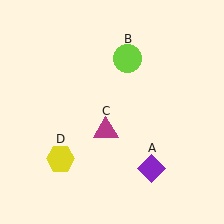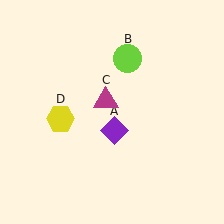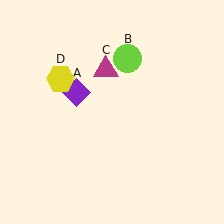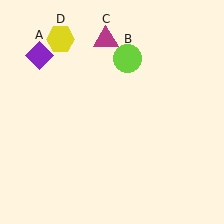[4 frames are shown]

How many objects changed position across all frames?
3 objects changed position: purple diamond (object A), magenta triangle (object C), yellow hexagon (object D).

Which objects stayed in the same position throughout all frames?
Lime circle (object B) remained stationary.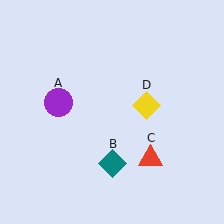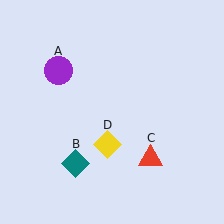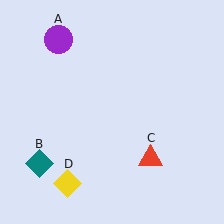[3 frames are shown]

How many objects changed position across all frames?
3 objects changed position: purple circle (object A), teal diamond (object B), yellow diamond (object D).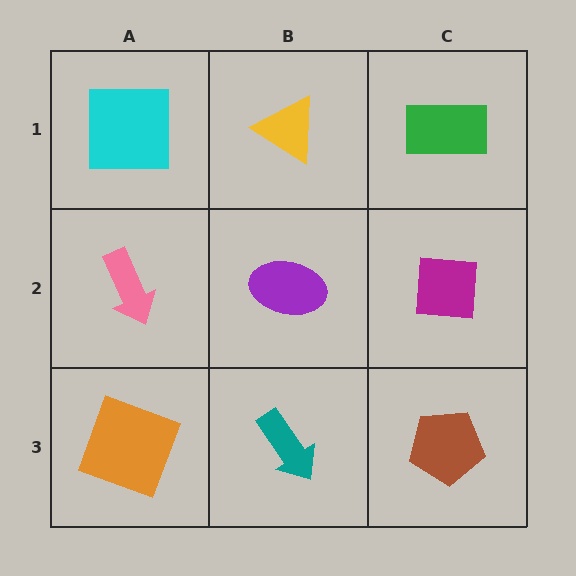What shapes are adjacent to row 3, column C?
A magenta square (row 2, column C), a teal arrow (row 3, column B).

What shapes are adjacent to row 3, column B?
A purple ellipse (row 2, column B), an orange square (row 3, column A), a brown pentagon (row 3, column C).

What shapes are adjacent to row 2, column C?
A green rectangle (row 1, column C), a brown pentagon (row 3, column C), a purple ellipse (row 2, column B).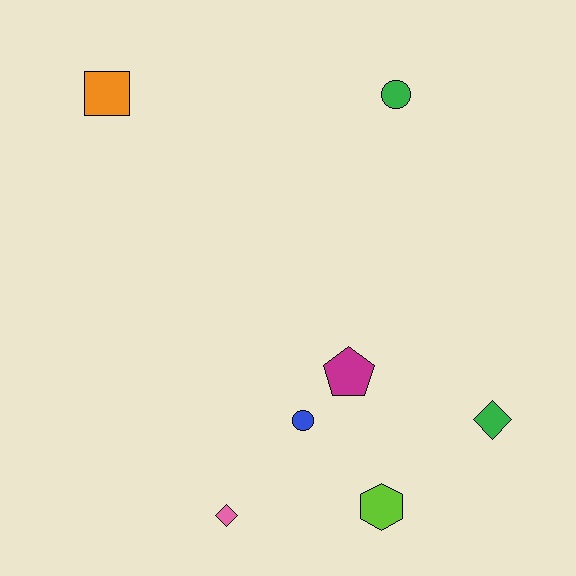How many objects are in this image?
There are 7 objects.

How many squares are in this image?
There is 1 square.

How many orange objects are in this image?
There is 1 orange object.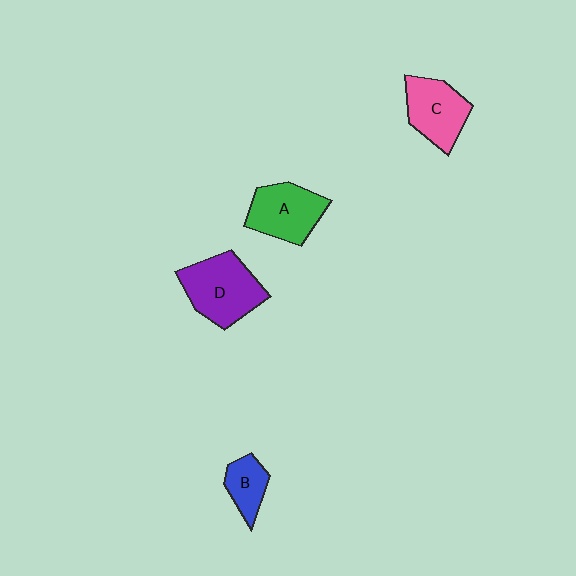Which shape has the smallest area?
Shape B (blue).